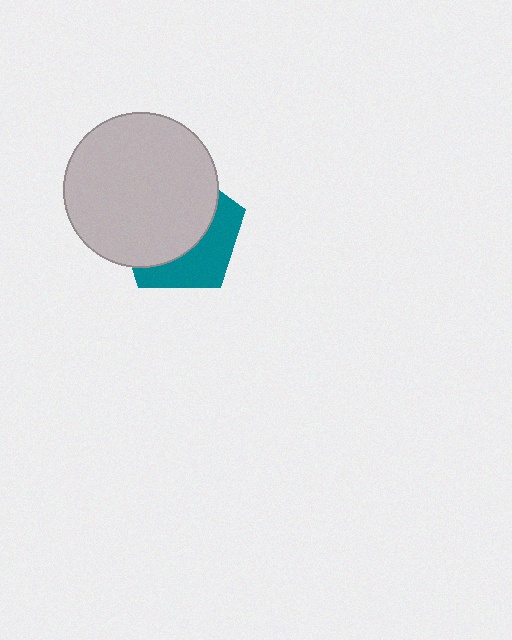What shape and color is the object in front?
The object in front is a light gray circle.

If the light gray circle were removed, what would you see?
You would see the complete teal pentagon.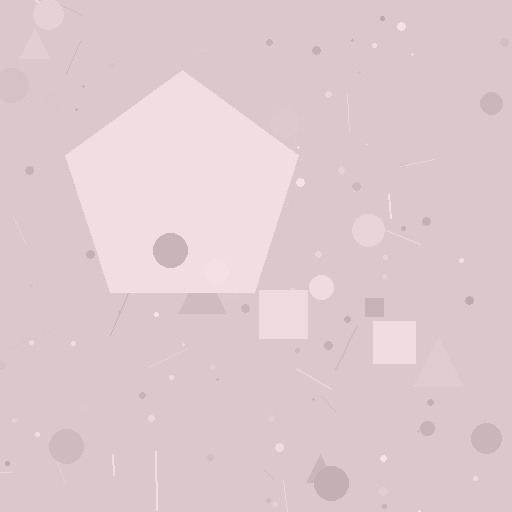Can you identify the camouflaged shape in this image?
The camouflaged shape is a pentagon.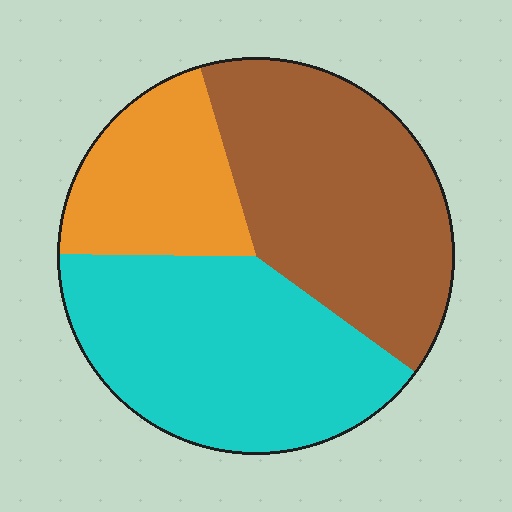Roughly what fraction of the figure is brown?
Brown covers about 40% of the figure.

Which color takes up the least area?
Orange, at roughly 20%.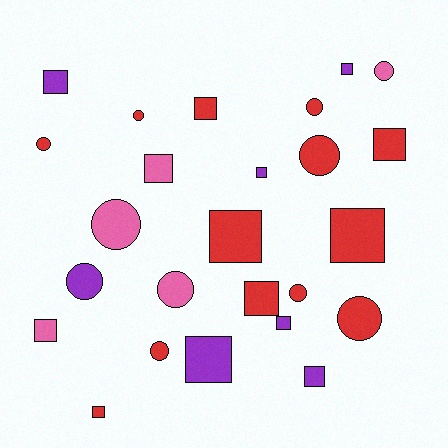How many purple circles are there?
There is 1 purple circle.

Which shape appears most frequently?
Square, with 14 objects.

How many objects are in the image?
There are 25 objects.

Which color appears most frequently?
Red, with 13 objects.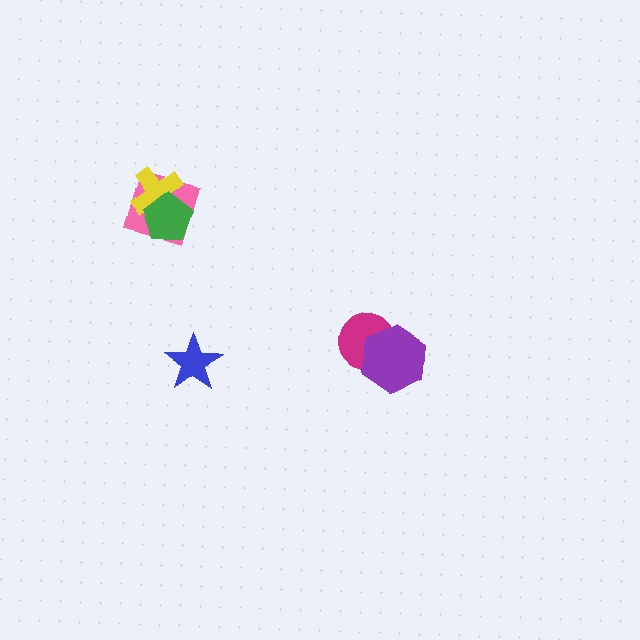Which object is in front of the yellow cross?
The green pentagon is in front of the yellow cross.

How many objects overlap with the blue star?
0 objects overlap with the blue star.